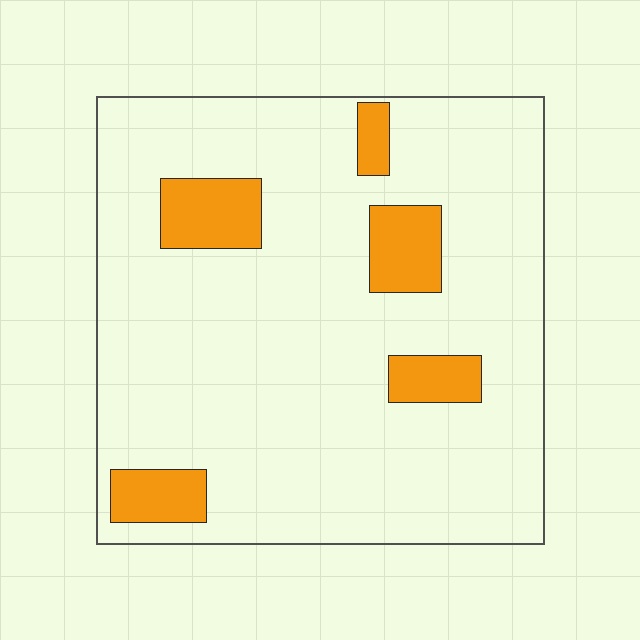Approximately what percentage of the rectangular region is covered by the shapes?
Approximately 15%.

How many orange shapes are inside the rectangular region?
5.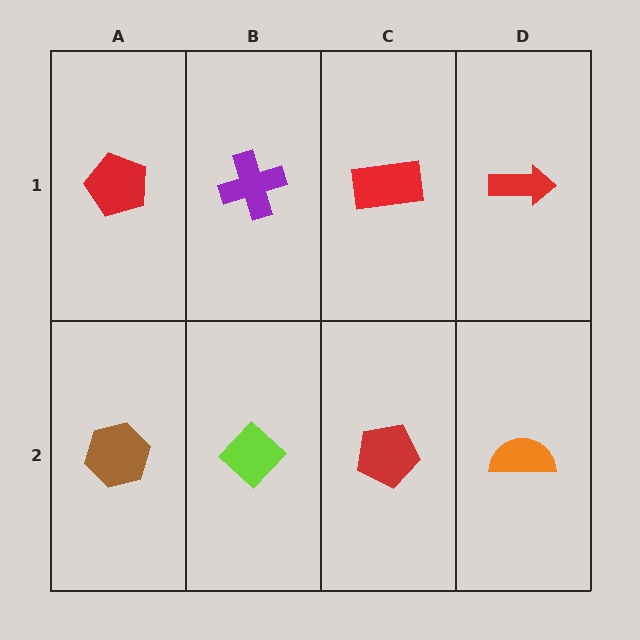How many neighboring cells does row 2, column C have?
3.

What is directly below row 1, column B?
A lime diamond.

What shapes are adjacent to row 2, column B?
A purple cross (row 1, column B), a brown hexagon (row 2, column A), a red pentagon (row 2, column C).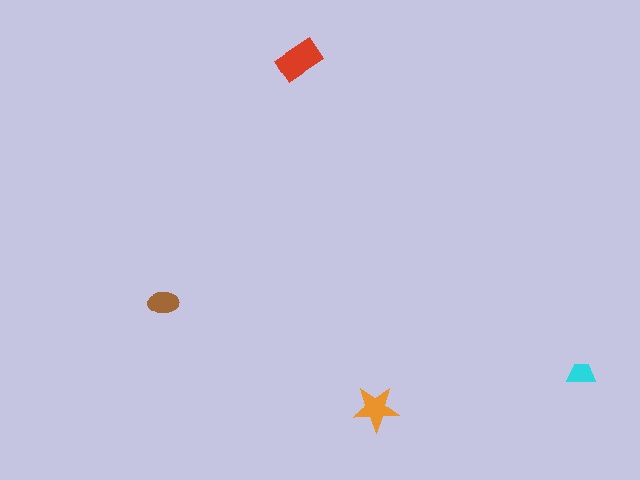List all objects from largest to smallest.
The red rectangle, the orange star, the brown ellipse, the cyan trapezoid.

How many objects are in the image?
There are 4 objects in the image.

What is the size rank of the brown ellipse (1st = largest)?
3rd.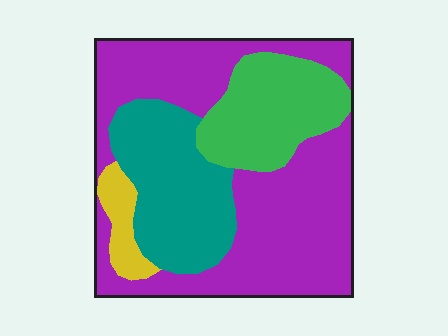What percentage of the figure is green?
Green covers about 20% of the figure.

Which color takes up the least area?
Yellow, at roughly 5%.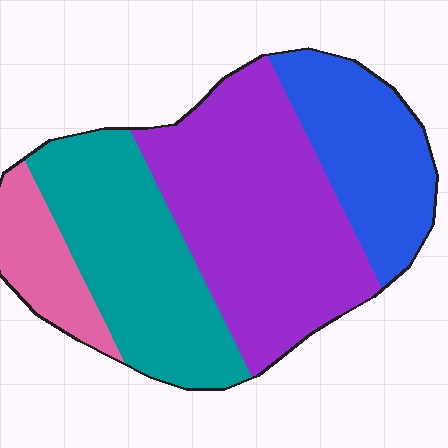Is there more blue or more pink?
Blue.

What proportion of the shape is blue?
Blue takes up about one fifth (1/5) of the shape.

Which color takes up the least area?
Pink, at roughly 10%.